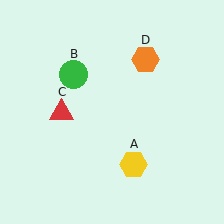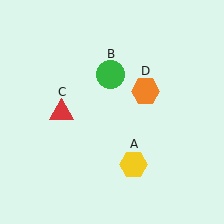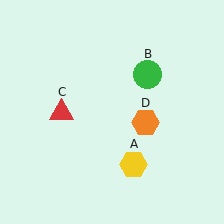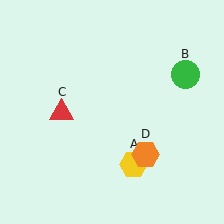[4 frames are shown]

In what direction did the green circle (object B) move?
The green circle (object B) moved right.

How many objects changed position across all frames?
2 objects changed position: green circle (object B), orange hexagon (object D).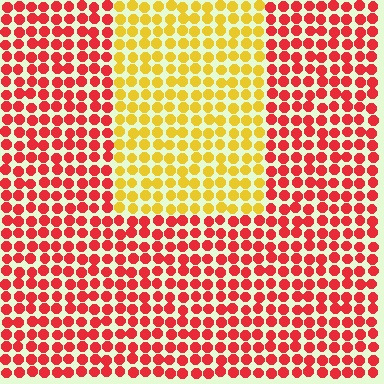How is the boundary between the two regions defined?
The boundary is defined purely by a slight shift in hue (about 54 degrees). Spacing, size, and orientation are identical on both sides.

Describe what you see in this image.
The image is filled with small red elements in a uniform arrangement. A rectangle-shaped region is visible where the elements are tinted to a slightly different hue, forming a subtle color boundary.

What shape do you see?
I see a rectangle.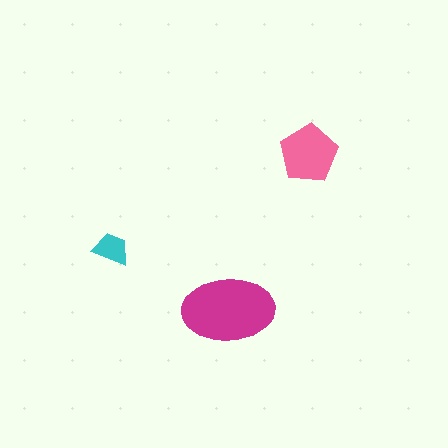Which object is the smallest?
The cyan trapezoid.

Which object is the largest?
The magenta ellipse.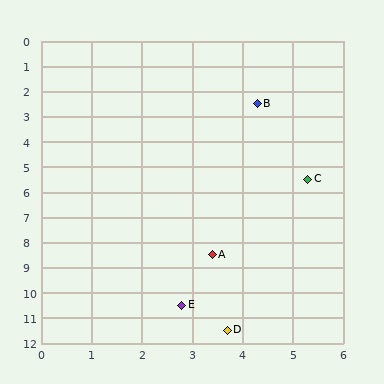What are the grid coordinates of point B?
Point B is at approximately (4.3, 2.5).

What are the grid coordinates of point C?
Point C is at approximately (5.3, 5.5).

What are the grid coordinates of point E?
Point E is at approximately (2.8, 10.5).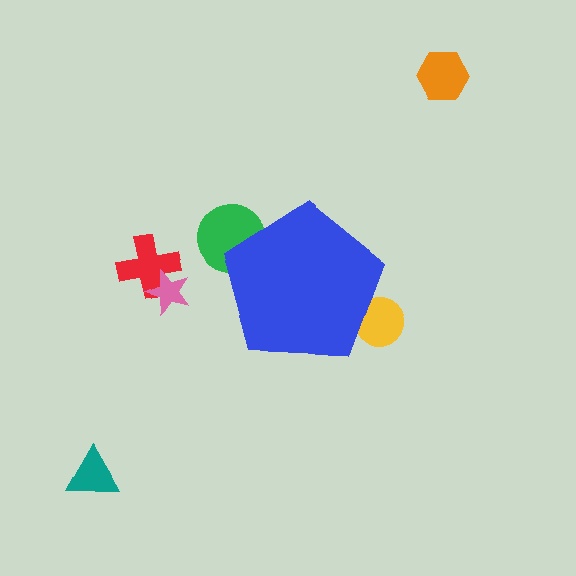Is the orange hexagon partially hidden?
No, the orange hexagon is fully visible.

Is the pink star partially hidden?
No, the pink star is fully visible.